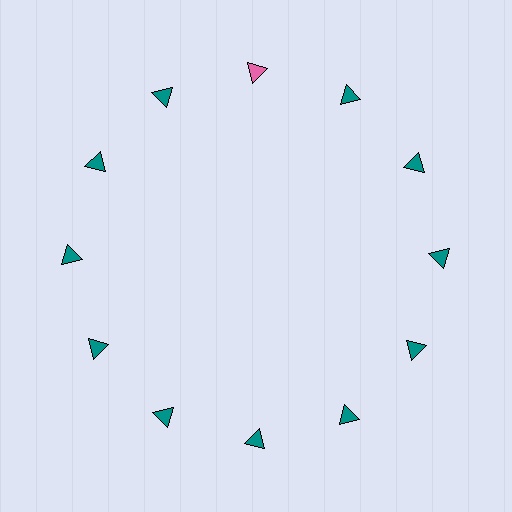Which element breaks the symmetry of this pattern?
The pink triangle at roughly the 12 o'clock position breaks the symmetry. All other shapes are teal triangles.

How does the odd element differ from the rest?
It has a different color: pink instead of teal.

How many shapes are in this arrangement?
There are 12 shapes arranged in a ring pattern.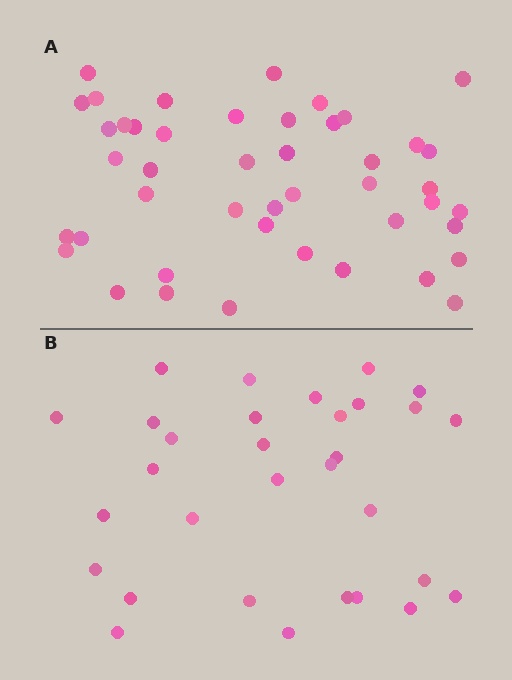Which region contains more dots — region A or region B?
Region A (the top region) has more dots.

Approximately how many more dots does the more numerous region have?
Region A has approximately 15 more dots than region B.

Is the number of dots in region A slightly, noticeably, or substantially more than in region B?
Region A has substantially more. The ratio is roughly 1.5 to 1.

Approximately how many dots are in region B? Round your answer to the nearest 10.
About 30 dots. (The exact count is 31, which rounds to 30.)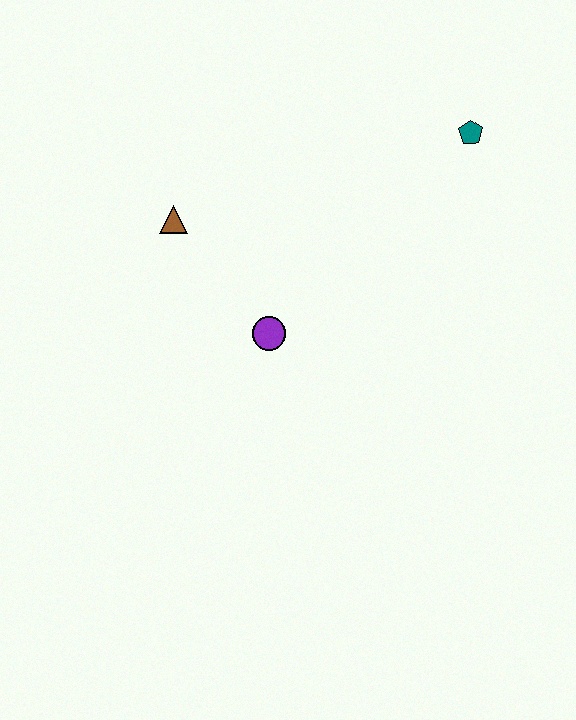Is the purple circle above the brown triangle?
No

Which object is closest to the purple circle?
The brown triangle is closest to the purple circle.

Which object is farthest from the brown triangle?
The teal pentagon is farthest from the brown triangle.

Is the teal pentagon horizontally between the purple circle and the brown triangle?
No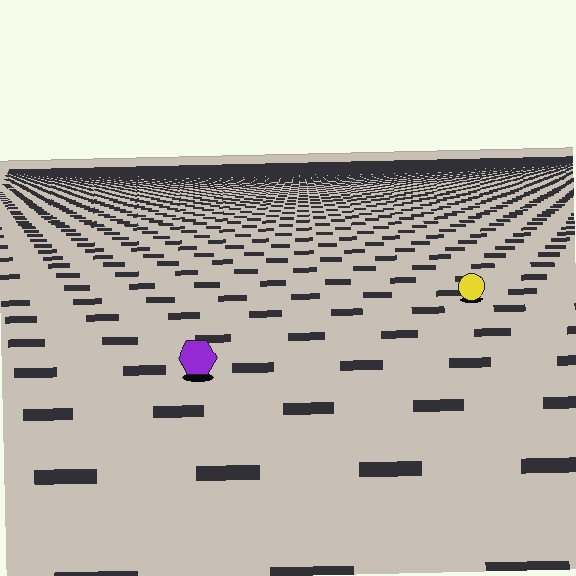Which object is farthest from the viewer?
The yellow circle is farthest from the viewer. It appears smaller and the ground texture around it is denser.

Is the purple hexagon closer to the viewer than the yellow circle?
Yes. The purple hexagon is closer — you can tell from the texture gradient: the ground texture is coarser near it.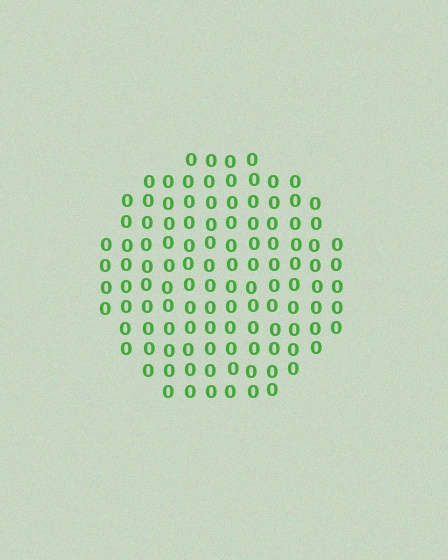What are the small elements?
The small elements are digit 0's.